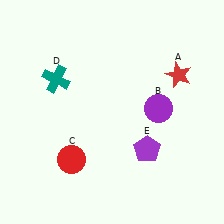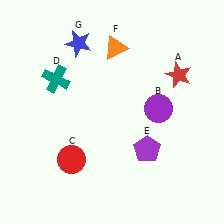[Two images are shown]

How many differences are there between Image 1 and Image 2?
There are 2 differences between the two images.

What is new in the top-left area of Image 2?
A blue star (G) was added in the top-left area of Image 2.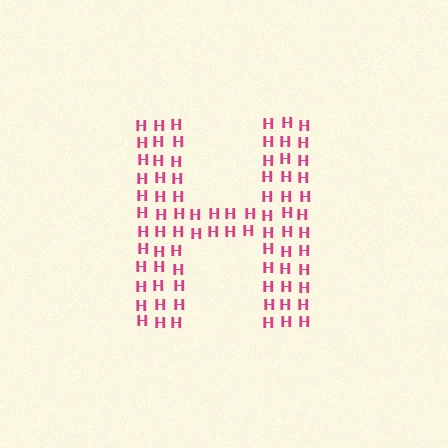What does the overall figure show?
The overall figure shows the letter H.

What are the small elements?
The small elements are letter H's.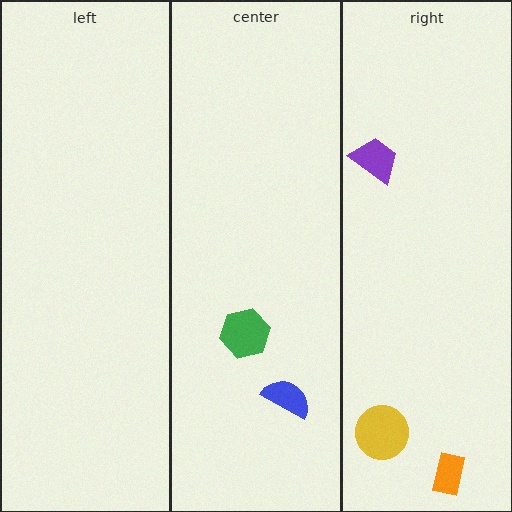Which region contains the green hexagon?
The center region.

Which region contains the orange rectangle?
The right region.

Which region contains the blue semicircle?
The center region.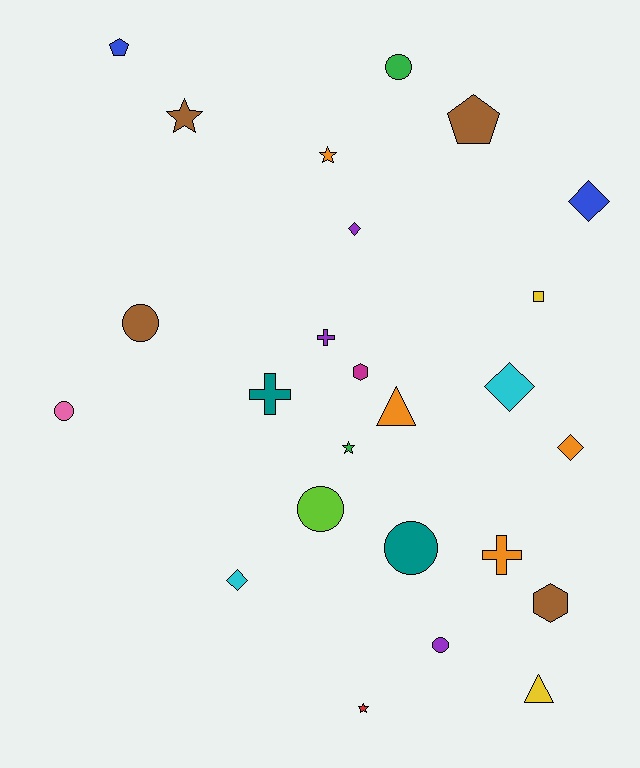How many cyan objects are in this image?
There are 2 cyan objects.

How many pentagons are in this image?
There are 2 pentagons.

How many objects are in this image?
There are 25 objects.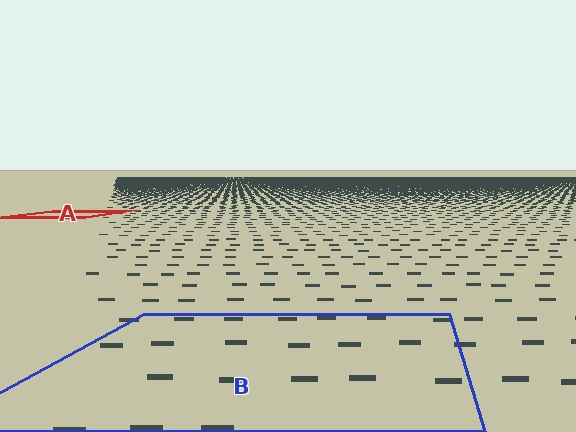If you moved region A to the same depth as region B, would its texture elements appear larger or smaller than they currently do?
They would appear larger. At a closer depth, the same texture elements are projected at a bigger on-screen size.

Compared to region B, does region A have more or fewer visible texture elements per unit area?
Region A has more texture elements per unit area — they are packed more densely because it is farther away.